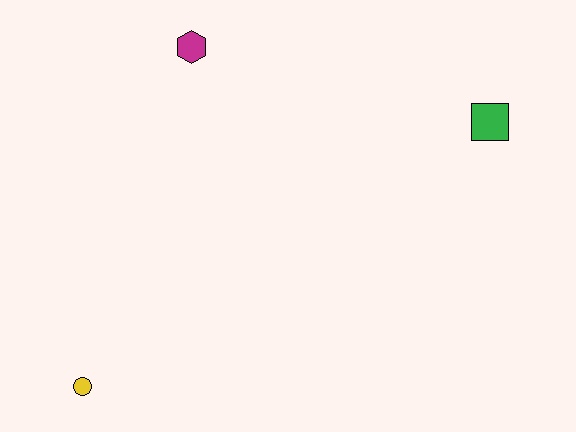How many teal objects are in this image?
There are no teal objects.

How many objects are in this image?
There are 3 objects.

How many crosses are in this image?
There are no crosses.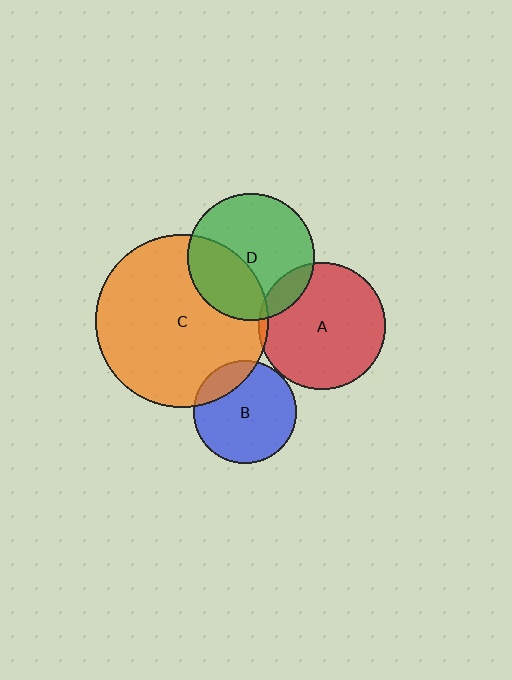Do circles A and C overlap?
Yes.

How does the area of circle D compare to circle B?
Approximately 1.5 times.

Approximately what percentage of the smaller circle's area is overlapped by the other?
Approximately 5%.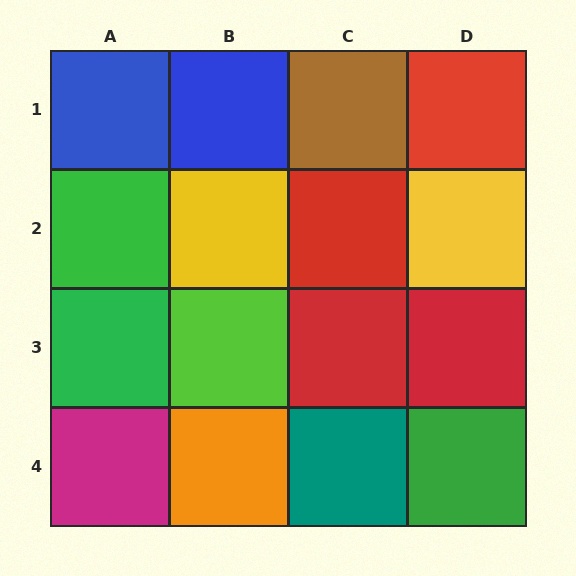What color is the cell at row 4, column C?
Teal.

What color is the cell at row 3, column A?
Green.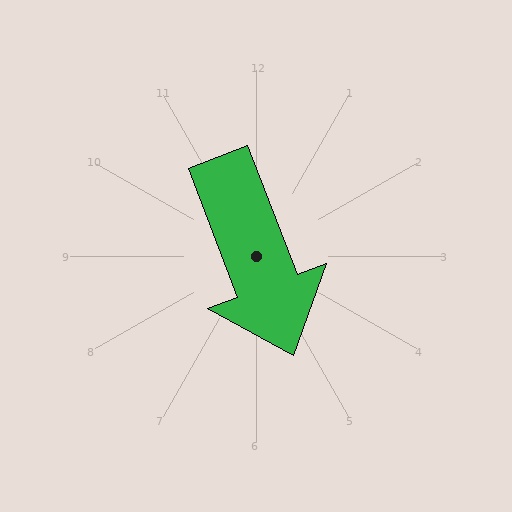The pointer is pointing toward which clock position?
Roughly 5 o'clock.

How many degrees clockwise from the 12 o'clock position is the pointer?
Approximately 159 degrees.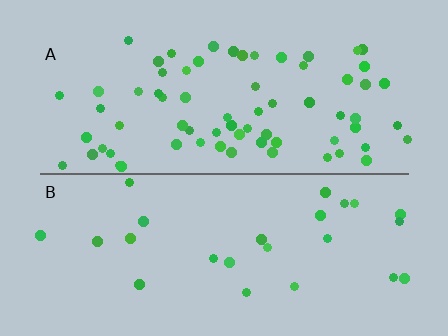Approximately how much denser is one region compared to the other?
Approximately 2.8× — region A over region B.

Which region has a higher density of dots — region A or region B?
A (the top).